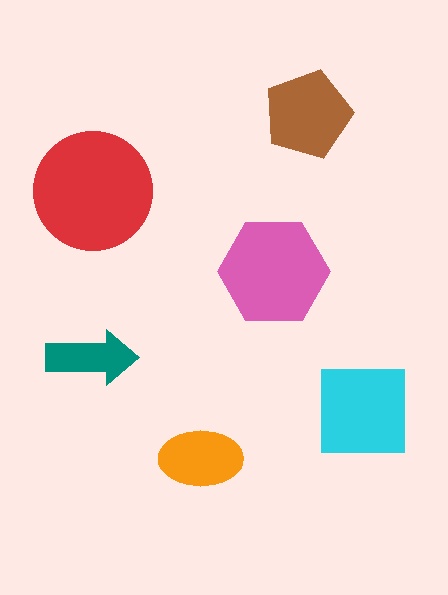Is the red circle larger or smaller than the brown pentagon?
Larger.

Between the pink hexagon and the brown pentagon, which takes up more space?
The pink hexagon.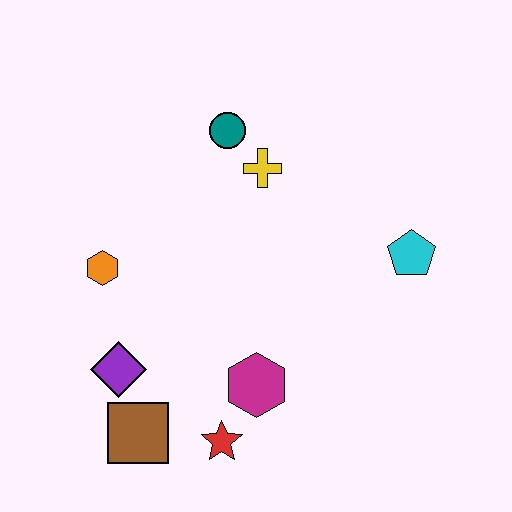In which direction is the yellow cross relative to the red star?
The yellow cross is above the red star.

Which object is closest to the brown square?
The purple diamond is closest to the brown square.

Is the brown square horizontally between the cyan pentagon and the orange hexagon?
Yes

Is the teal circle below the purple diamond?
No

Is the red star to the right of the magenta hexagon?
No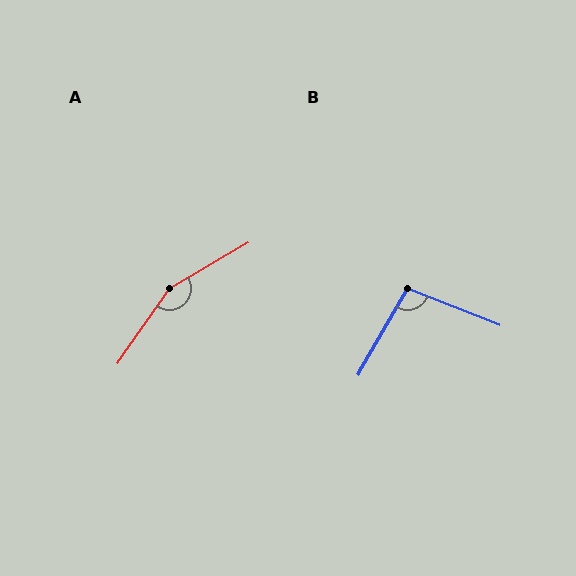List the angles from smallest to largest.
B (98°), A (155°).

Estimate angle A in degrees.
Approximately 155 degrees.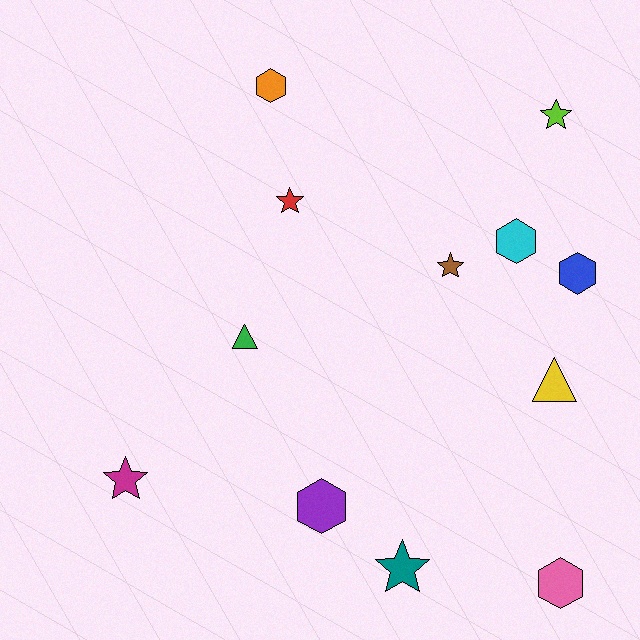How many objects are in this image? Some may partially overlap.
There are 12 objects.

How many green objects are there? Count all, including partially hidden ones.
There is 1 green object.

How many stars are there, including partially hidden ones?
There are 5 stars.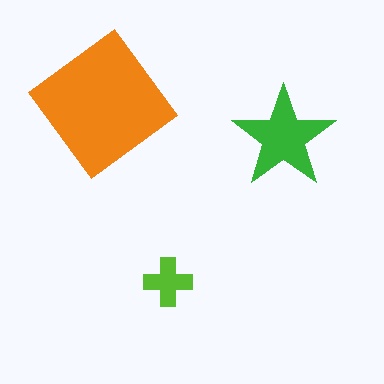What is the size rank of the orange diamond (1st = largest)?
1st.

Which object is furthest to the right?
The green star is rightmost.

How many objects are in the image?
There are 3 objects in the image.